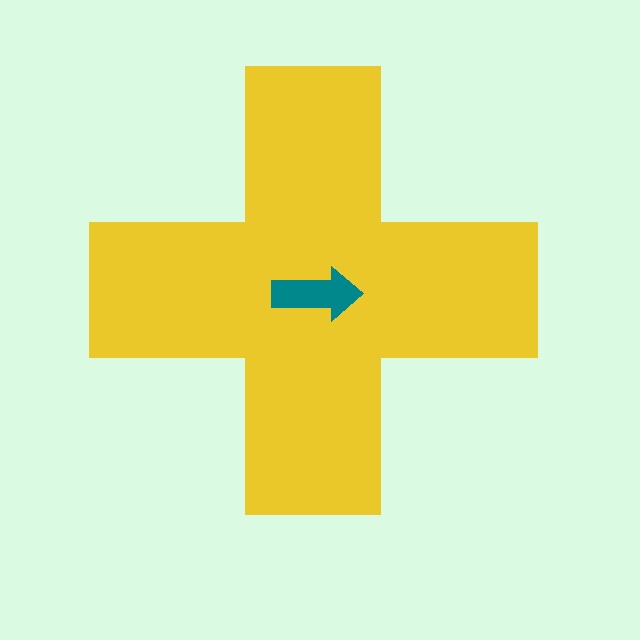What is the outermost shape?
The yellow cross.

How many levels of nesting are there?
2.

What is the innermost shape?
The teal arrow.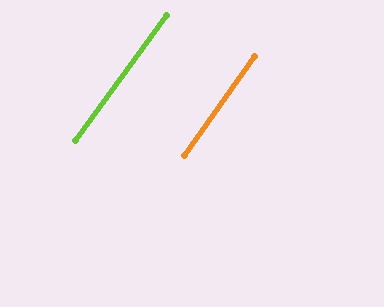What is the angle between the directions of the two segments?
Approximately 1 degree.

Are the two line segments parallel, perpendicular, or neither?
Parallel — their directions differ by only 0.6°.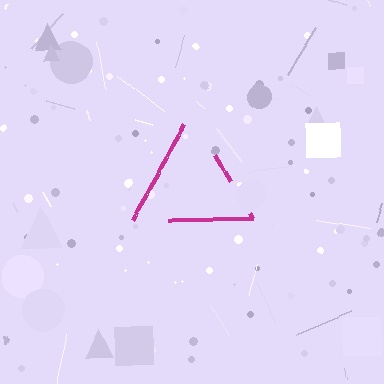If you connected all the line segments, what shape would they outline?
They would outline a triangle.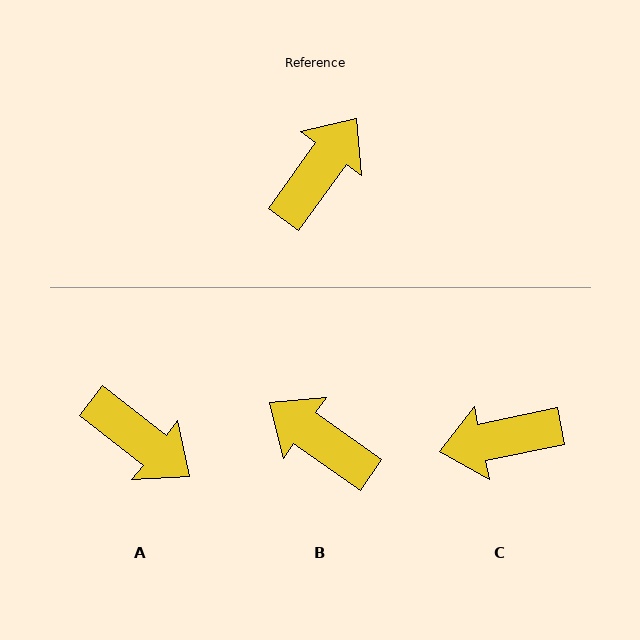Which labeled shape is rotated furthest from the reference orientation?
C, about 138 degrees away.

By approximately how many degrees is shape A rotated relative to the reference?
Approximately 92 degrees clockwise.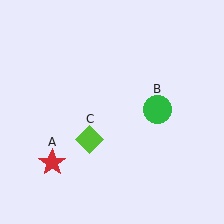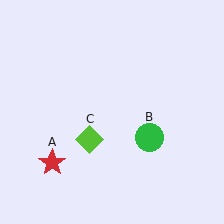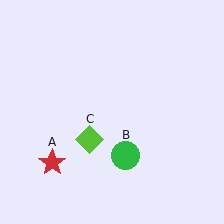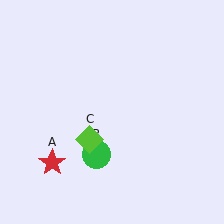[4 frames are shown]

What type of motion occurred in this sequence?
The green circle (object B) rotated clockwise around the center of the scene.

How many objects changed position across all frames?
1 object changed position: green circle (object B).